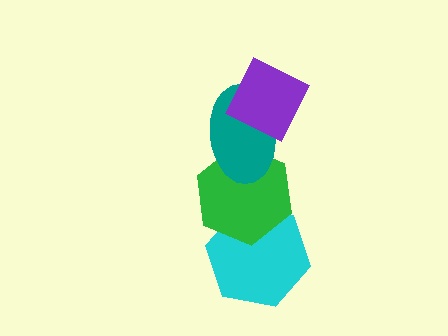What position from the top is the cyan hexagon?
The cyan hexagon is 4th from the top.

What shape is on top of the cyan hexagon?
The green hexagon is on top of the cyan hexagon.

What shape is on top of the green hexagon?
The teal ellipse is on top of the green hexagon.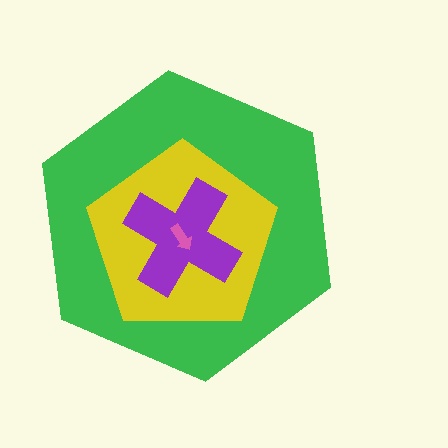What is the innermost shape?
The pink arrow.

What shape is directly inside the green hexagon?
The yellow pentagon.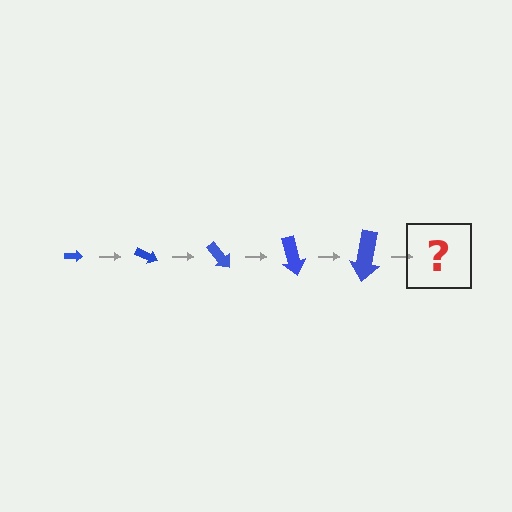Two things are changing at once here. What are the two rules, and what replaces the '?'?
The two rules are that the arrow grows larger each step and it rotates 25 degrees each step. The '?' should be an arrow, larger than the previous one and rotated 125 degrees from the start.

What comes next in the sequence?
The next element should be an arrow, larger than the previous one and rotated 125 degrees from the start.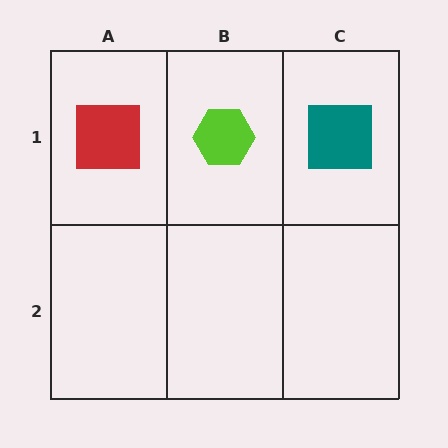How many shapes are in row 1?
3 shapes.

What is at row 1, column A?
A red square.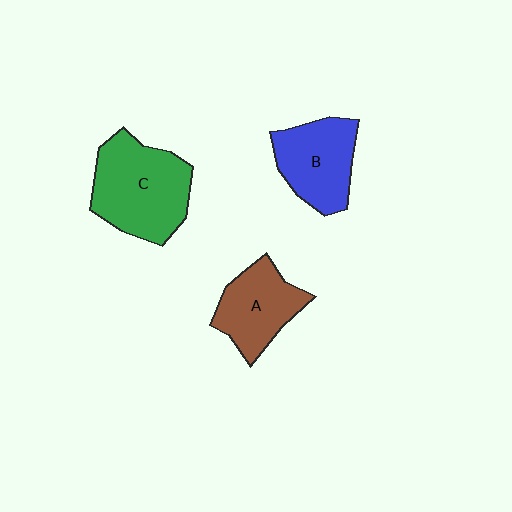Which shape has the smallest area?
Shape A (brown).